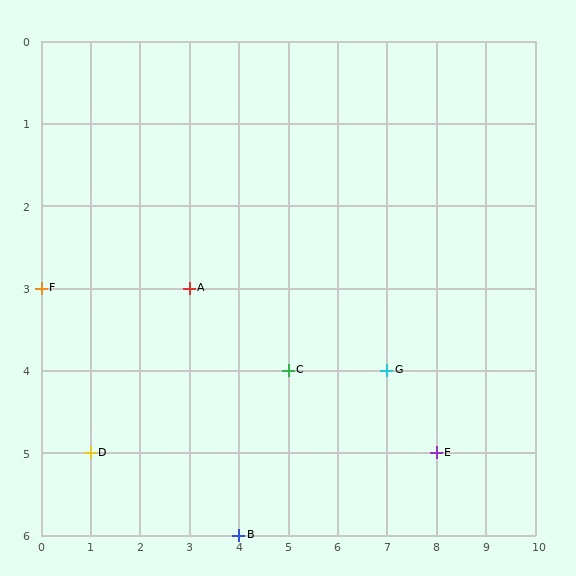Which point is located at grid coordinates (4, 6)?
Point B is at (4, 6).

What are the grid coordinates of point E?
Point E is at grid coordinates (8, 5).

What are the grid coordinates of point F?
Point F is at grid coordinates (0, 3).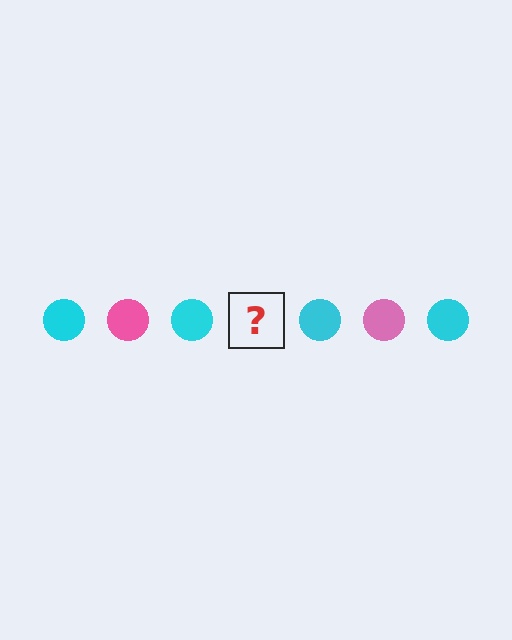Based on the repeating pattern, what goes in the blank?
The blank should be a pink circle.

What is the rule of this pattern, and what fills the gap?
The rule is that the pattern cycles through cyan, pink circles. The gap should be filled with a pink circle.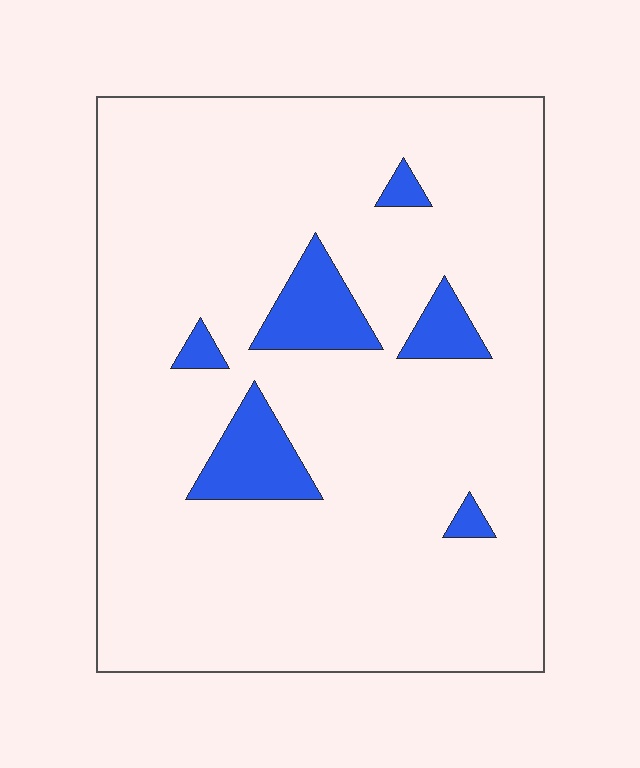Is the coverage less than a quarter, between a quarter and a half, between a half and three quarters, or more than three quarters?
Less than a quarter.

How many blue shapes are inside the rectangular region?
6.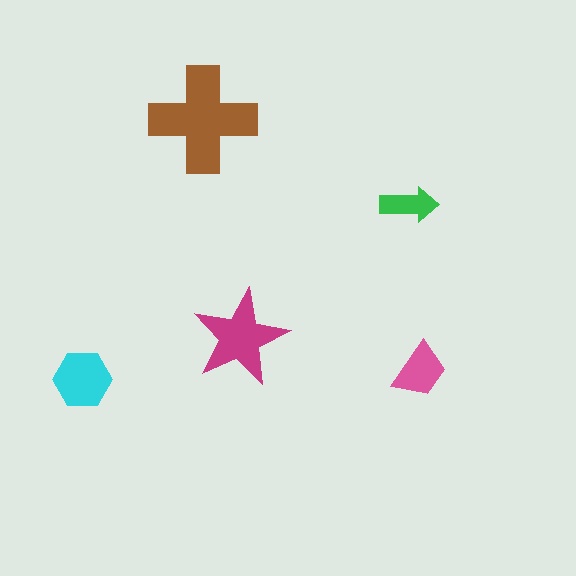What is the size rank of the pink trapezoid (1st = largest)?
4th.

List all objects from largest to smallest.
The brown cross, the magenta star, the cyan hexagon, the pink trapezoid, the green arrow.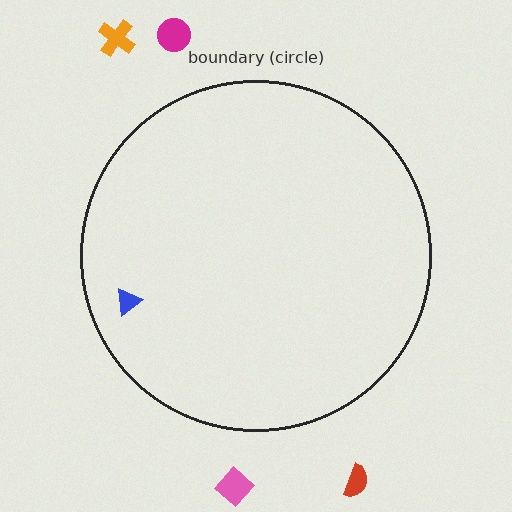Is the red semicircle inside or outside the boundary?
Outside.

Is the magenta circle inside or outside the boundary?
Outside.